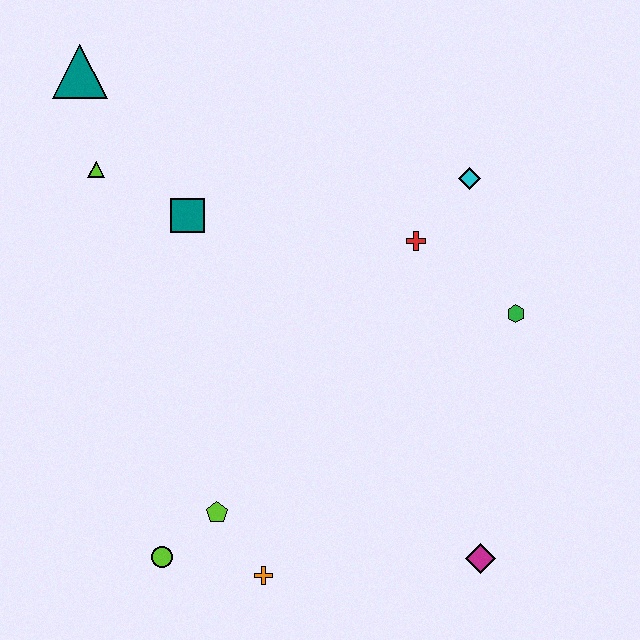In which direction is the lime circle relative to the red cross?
The lime circle is below the red cross.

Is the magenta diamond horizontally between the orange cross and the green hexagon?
Yes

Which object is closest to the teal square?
The lime triangle is closest to the teal square.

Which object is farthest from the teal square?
The magenta diamond is farthest from the teal square.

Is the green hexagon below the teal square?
Yes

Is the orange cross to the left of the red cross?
Yes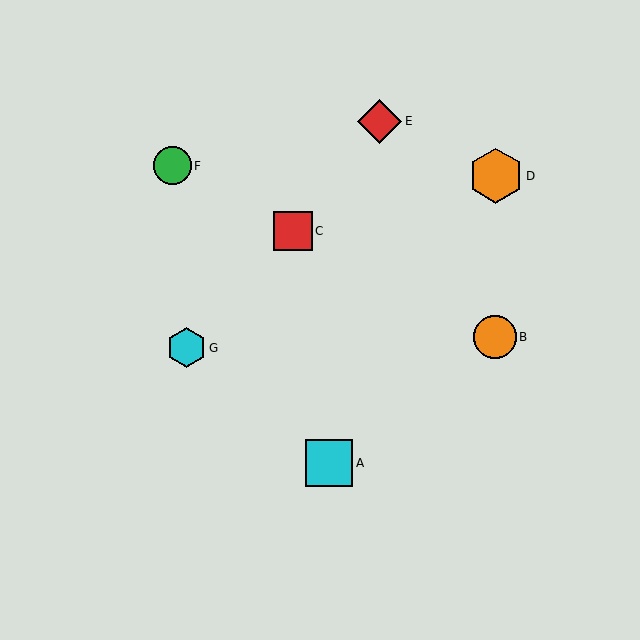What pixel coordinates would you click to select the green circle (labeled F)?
Click at (172, 166) to select the green circle F.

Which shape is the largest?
The orange hexagon (labeled D) is the largest.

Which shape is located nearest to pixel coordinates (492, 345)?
The orange circle (labeled B) at (495, 337) is nearest to that location.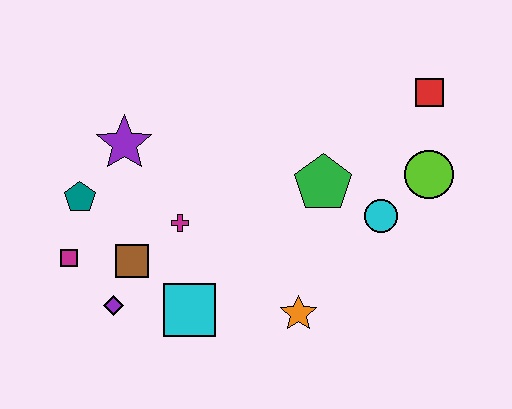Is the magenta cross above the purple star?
No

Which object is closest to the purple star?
The teal pentagon is closest to the purple star.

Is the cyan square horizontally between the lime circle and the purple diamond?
Yes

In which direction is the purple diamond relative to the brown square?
The purple diamond is below the brown square.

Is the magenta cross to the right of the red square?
No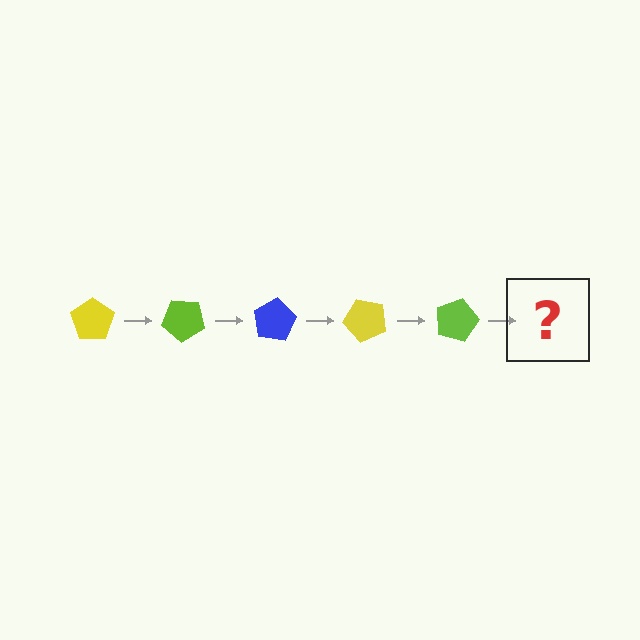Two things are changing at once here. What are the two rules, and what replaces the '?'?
The two rules are that it rotates 40 degrees each step and the color cycles through yellow, lime, and blue. The '?' should be a blue pentagon, rotated 200 degrees from the start.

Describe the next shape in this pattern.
It should be a blue pentagon, rotated 200 degrees from the start.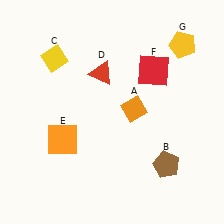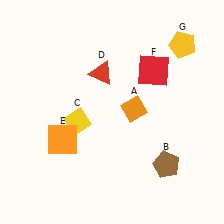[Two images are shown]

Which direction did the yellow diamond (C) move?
The yellow diamond (C) moved down.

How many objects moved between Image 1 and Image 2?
1 object moved between the two images.